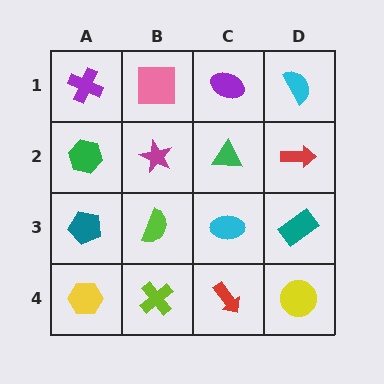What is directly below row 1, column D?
A red arrow.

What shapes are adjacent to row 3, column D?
A red arrow (row 2, column D), a yellow circle (row 4, column D), a cyan ellipse (row 3, column C).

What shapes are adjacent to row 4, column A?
A teal pentagon (row 3, column A), a lime cross (row 4, column B).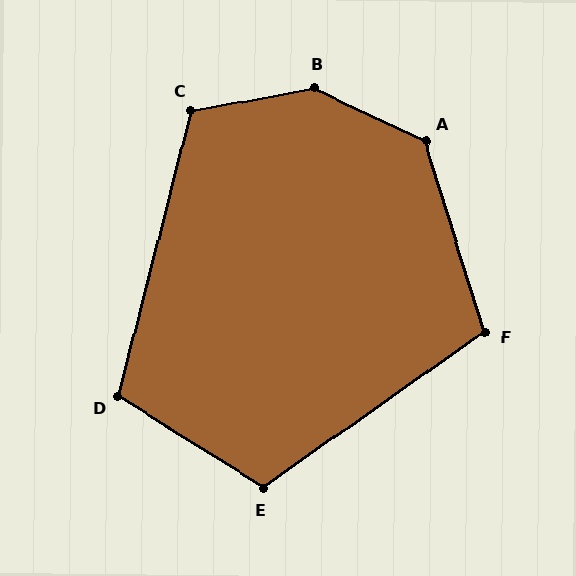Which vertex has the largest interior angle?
B, at approximately 144 degrees.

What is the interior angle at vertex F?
Approximately 108 degrees (obtuse).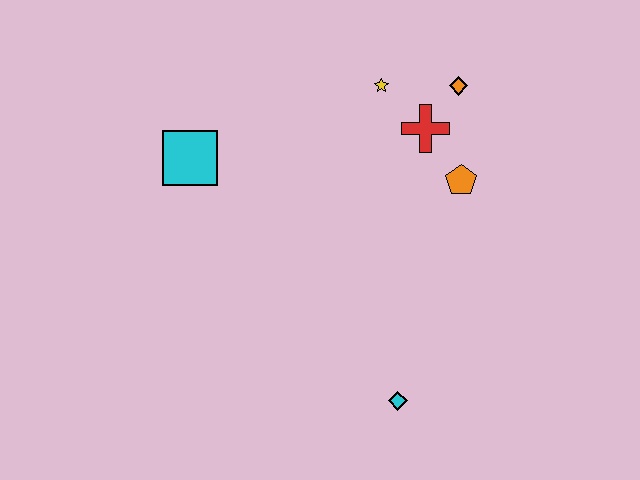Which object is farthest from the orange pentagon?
The cyan square is farthest from the orange pentagon.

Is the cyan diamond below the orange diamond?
Yes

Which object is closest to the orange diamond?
The red cross is closest to the orange diamond.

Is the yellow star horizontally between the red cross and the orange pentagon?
No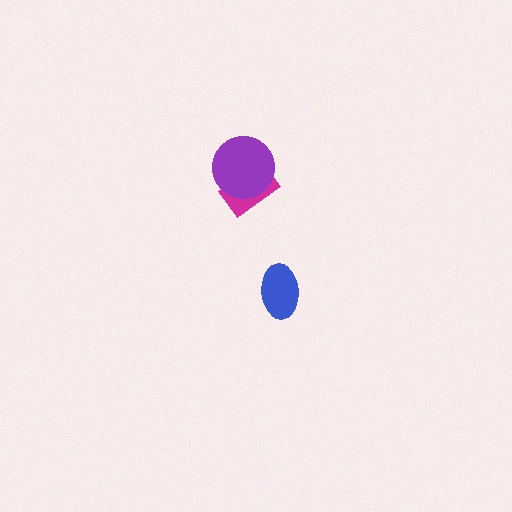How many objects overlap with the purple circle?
1 object overlaps with the purple circle.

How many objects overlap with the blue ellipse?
0 objects overlap with the blue ellipse.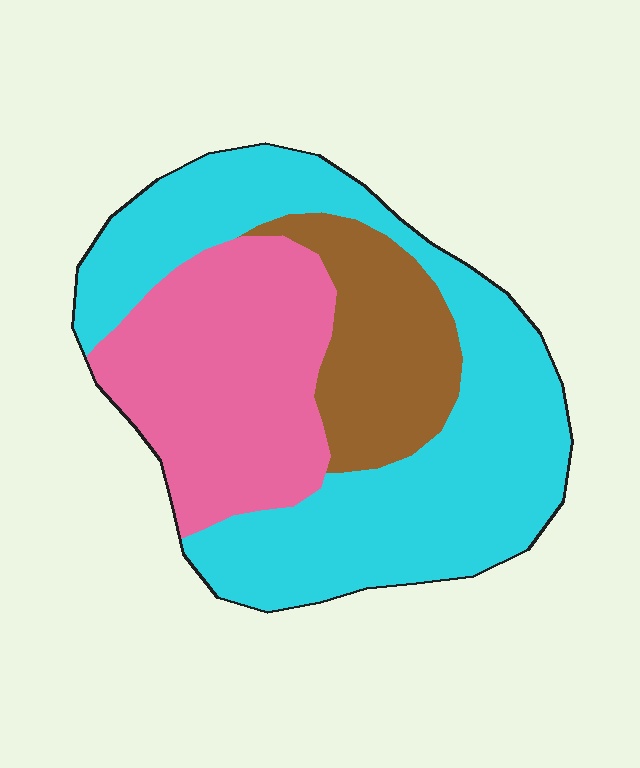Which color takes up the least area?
Brown, at roughly 20%.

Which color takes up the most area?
Cyan, at roughly 50%.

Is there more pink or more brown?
Pink.